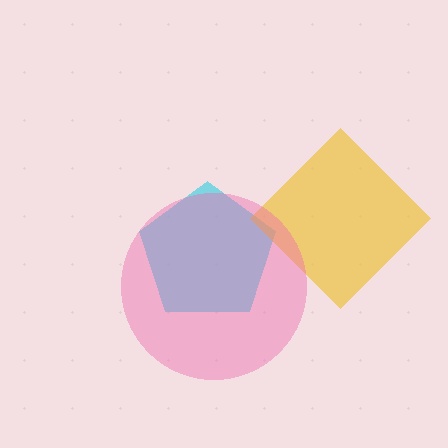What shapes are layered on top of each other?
The layered shapes are: a cyan pentagon, a yellow diamond, a pink circle.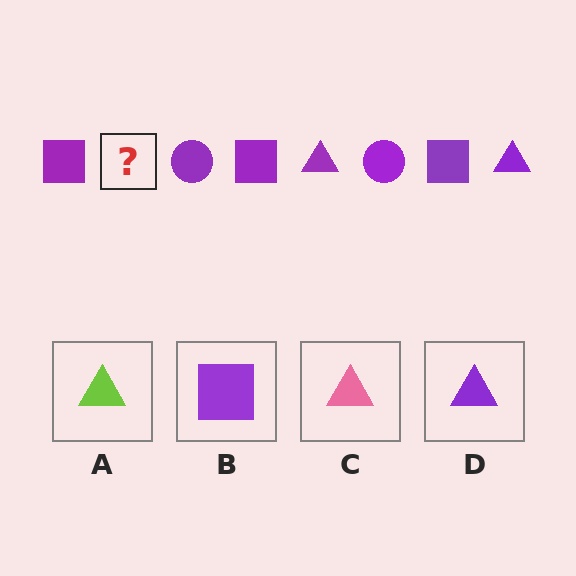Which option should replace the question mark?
Option D.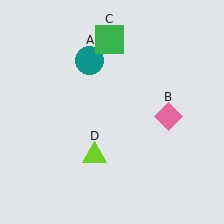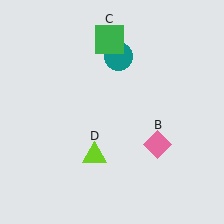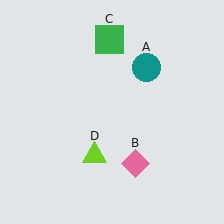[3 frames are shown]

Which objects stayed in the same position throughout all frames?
Green square (object C) and lime triangle (object D) remained stationary.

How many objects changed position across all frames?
2 objects changed position: teal circle (object A), pink diamond (object B).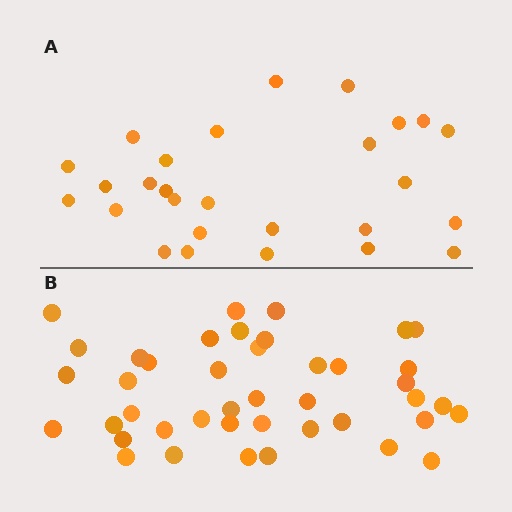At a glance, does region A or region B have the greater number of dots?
Region B (the bottom region) has more dots.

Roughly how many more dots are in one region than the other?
Region B has approximately 15 more dots than region A.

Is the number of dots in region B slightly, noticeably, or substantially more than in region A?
Region B has substantially more. The ratio is roughly 1.6 to 1.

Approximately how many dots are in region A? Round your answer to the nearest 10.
About 30 dots. (The exact count is 27, which rounds to 30.)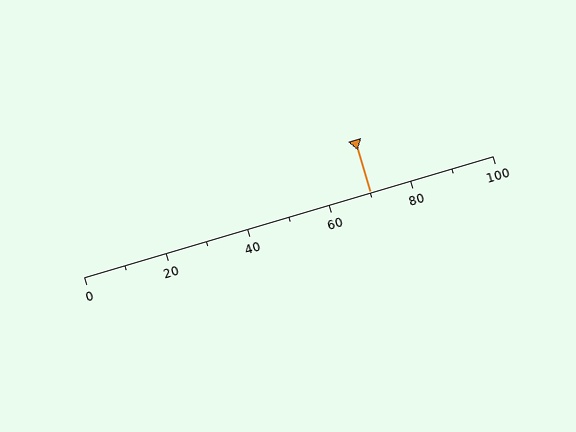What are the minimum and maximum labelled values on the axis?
The axis runs from 0 to 100.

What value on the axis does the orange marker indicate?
The marker indicates approximately 70.